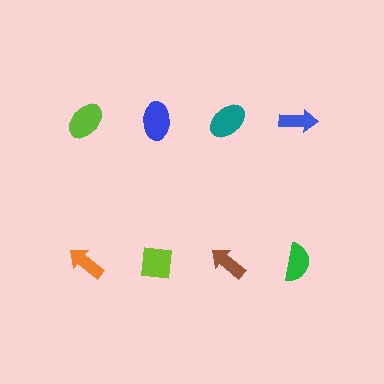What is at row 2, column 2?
A lime square.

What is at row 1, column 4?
A blue arrow.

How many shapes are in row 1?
4 shapes.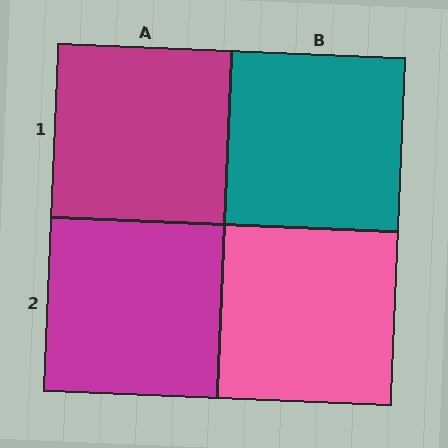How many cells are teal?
1 cell is teal.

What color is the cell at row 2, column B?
Pink.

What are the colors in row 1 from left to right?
Magenta, teal.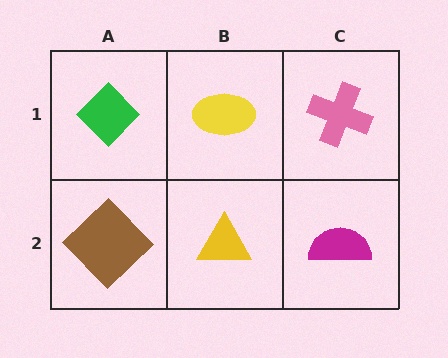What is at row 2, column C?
A magenta semicircle.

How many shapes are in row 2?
3 shapes.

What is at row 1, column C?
A pink cross.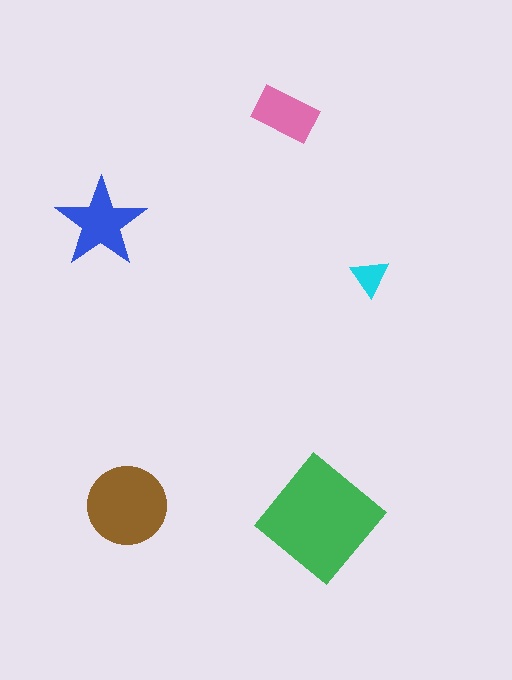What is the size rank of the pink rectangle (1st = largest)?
4th.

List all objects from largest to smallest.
The green diamond, the brown circle, the blue star, the pink rectangle, the cyan triangle.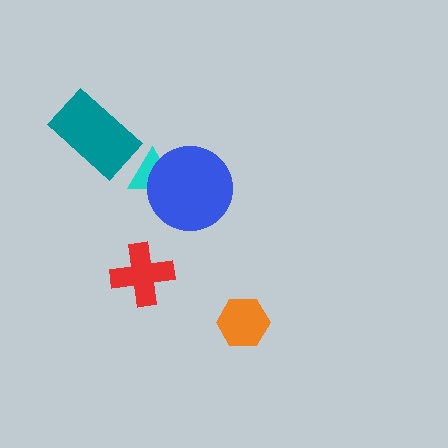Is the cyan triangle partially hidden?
Yes, it is partially covered by another shape.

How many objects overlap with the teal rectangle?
0 objects overlap with the teal rectangle.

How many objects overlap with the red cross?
0 objects overlap with the red cross.